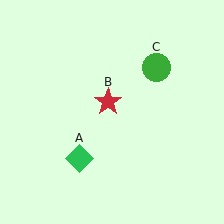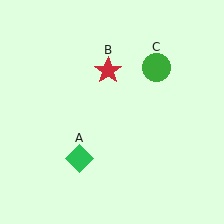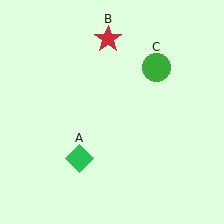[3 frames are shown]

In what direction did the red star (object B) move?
The red star (object B) moved up.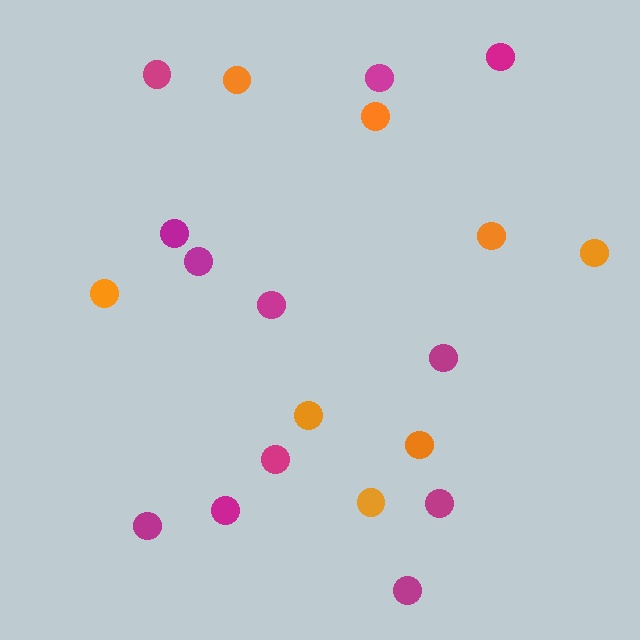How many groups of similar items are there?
There are 2 groups: one group of magenta circles (12) and one group of orange circles (8).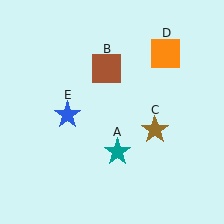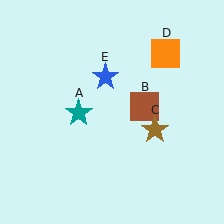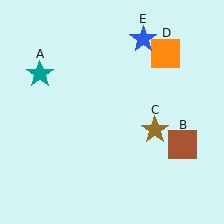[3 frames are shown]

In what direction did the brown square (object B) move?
The brown square (object B) moved down and to the right.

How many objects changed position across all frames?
3 objects changed position: teal star (object A), brown square (object B), blue star (object E).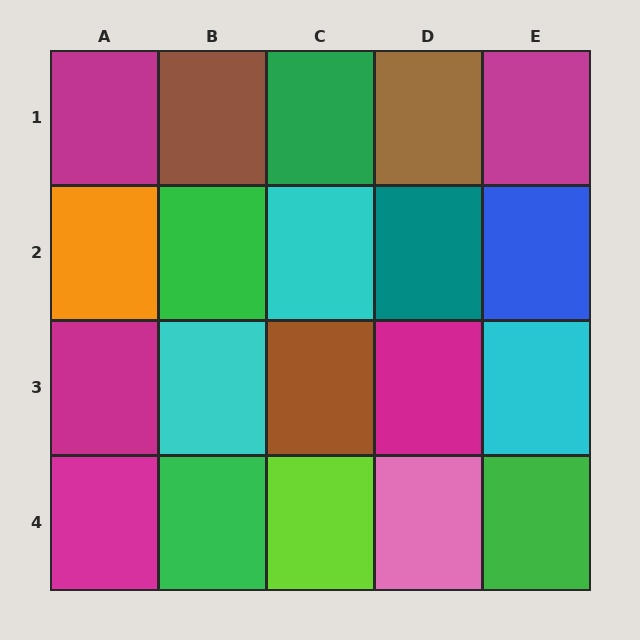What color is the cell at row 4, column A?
Magenta.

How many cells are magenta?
5 cells are magenta.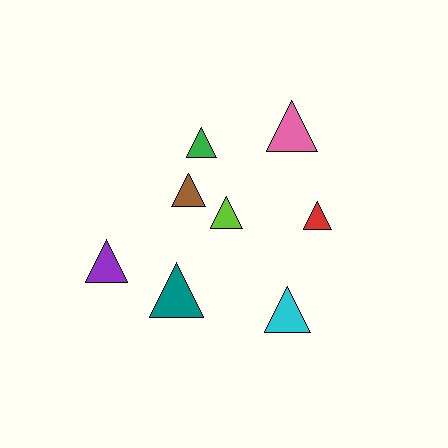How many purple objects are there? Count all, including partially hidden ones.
There is 1 purple object.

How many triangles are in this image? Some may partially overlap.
There are 8 triangles.